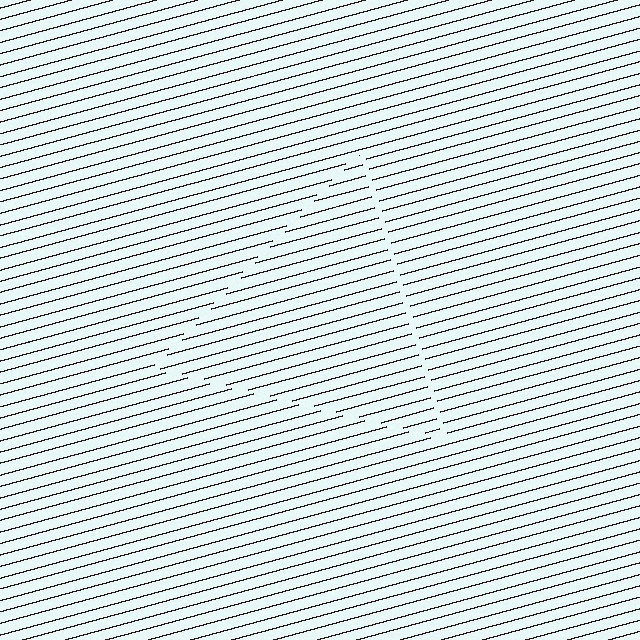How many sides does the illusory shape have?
3 sides — the line-ends trace a triangle.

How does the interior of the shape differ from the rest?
The interior of the shape contains the same grating, shifted by half a period — the contour is defined by the phase discontinuity where line-ends from the inner and outer gratings abut.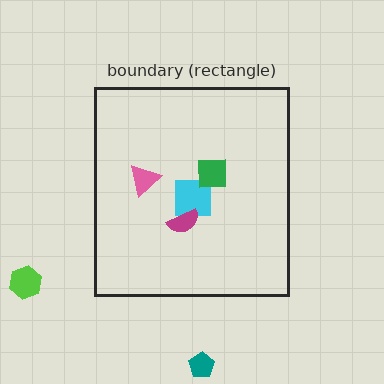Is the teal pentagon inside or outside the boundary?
Outside.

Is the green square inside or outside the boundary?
Inside.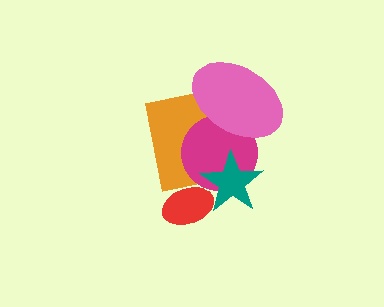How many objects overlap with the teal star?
3 objects overlap with the teal star.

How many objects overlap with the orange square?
3 objects overlap with the orange square.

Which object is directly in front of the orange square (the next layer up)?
The magenta circle is directly in front of the orange square.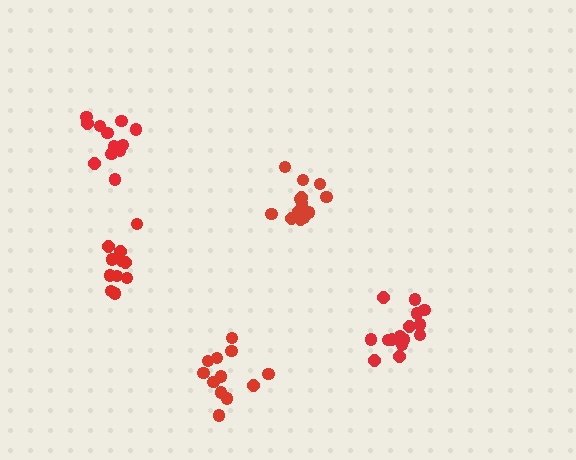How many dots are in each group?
Group 1: 12 dots, Group 2: 13 dots, Group 3: 15 dots, Group 4: 11 dots, Group 5: 12 dots (63 total).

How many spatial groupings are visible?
There are 5 spatial groupings.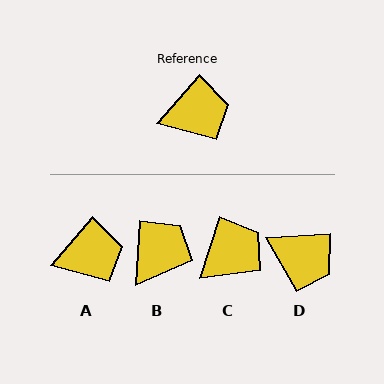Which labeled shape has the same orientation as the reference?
A.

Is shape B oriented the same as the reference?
No, it is off by about 38 degrees.